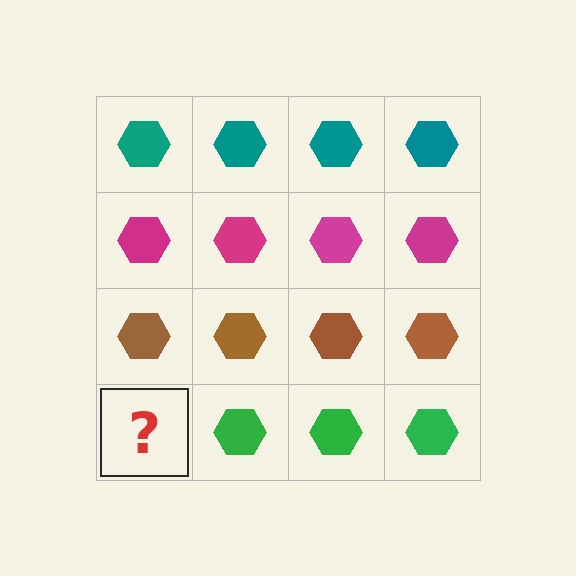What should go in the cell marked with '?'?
The missing cell should contain a green hexagon.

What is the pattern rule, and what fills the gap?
The rule is that each row has a consistent color. The gap should be filled with a green hexagon.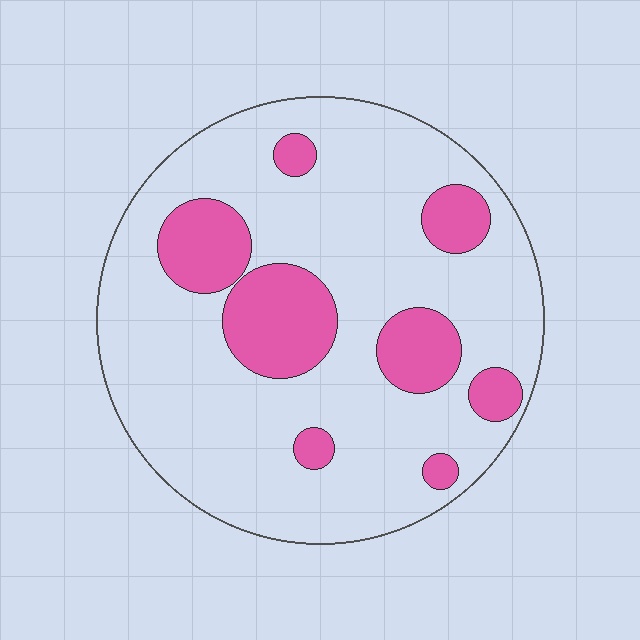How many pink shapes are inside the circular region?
8.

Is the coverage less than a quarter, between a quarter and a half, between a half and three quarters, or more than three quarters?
Less than a quarter.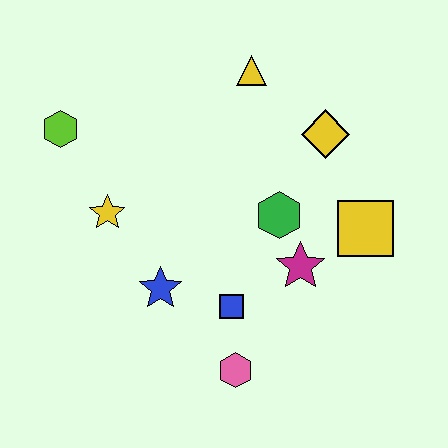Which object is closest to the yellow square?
The magenta star is closest to the yellow square.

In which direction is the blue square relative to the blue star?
The blue square is to the right of the blue star.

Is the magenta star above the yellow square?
No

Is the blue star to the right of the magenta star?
No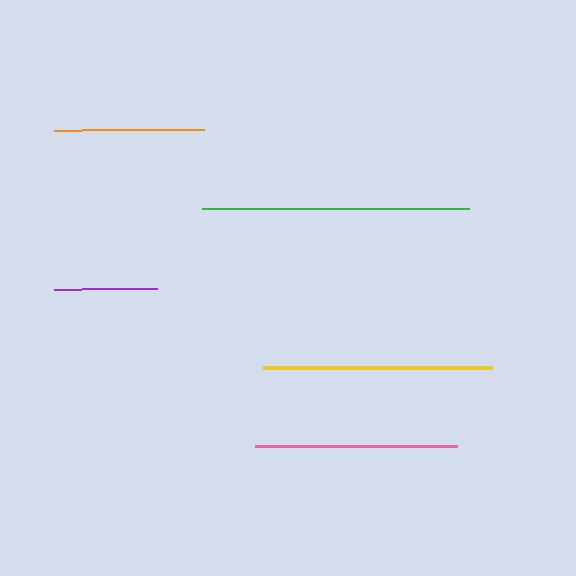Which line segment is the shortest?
The purple line is the shortest at approximately 103 pixels.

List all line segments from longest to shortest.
From longest to shortest: green, yellow, pink, orange, purple.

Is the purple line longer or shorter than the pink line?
The pink line is longer than the purple line.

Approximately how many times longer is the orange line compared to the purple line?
The orange line is approximately 1.5 times the length of the purple line.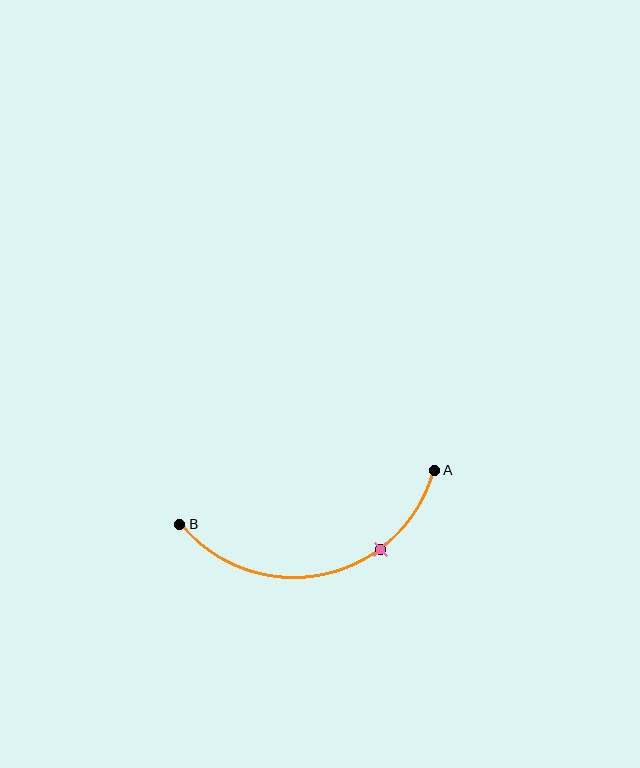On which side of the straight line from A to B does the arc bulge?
The arc bulges below the straight line connecting A and B.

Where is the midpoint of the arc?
The arc midpoint is the point on the curve farthest from the straight line joining A and B. It sits below that line.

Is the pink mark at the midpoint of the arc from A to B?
No. The pink mark lies on the arc but is closer to endpoint A. The arc midpoint would be at the point on the curve equidistant along the arc from both A and B.